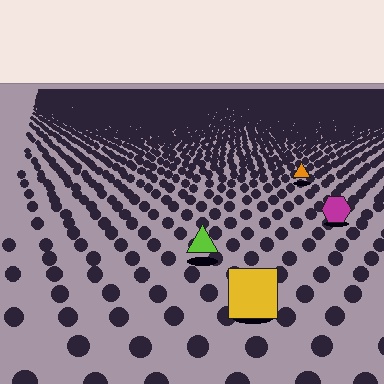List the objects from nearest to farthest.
From nearest to farthest: the yellow square, the lime triangle, the magenta hexagon, the orange triangle.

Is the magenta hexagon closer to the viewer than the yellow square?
No. The yellow square is closer — you can tell from the texture gradient: the ground texture is coarser near it.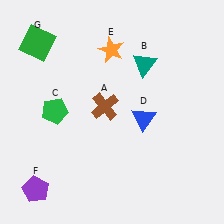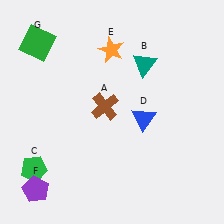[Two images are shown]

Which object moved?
The green pentagon (C) moved down.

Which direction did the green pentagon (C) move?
The green pentagon (C) moved down.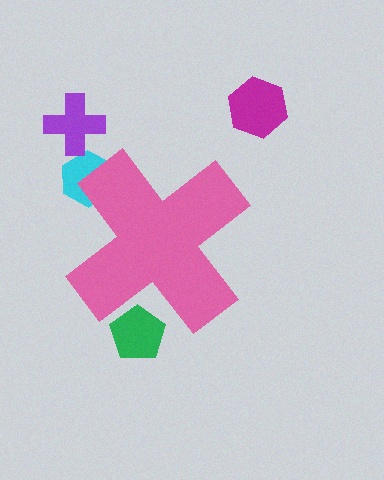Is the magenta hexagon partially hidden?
No, the magenta hexagon is fully visible.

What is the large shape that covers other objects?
A pink cross.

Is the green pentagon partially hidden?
Yes, the green pentagon is partially hidden behind the pink cross.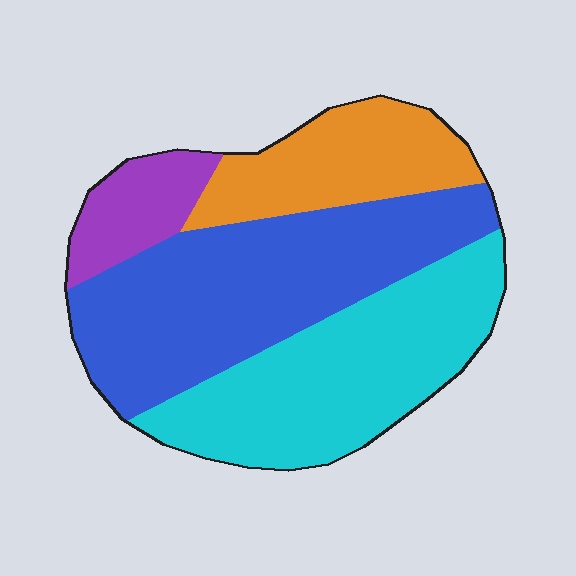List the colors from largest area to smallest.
From largest to smallest: blue, cyan, orange, purple.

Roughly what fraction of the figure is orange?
Orange takes up about one sixth (1/6) of the figure.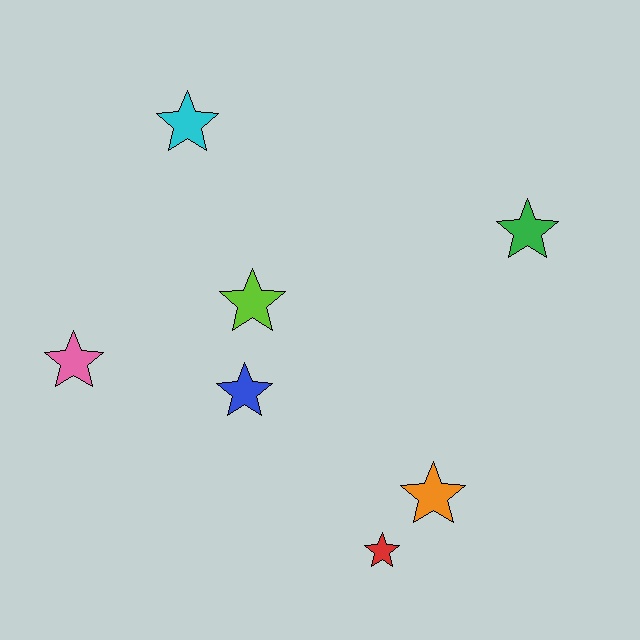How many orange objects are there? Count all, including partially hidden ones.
There is 1 orange object.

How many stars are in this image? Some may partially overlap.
There are 7 stars.